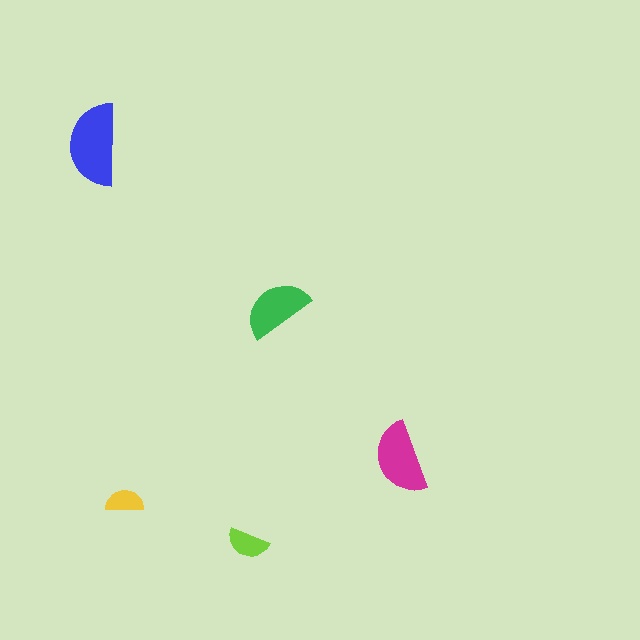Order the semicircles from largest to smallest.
the blue one, the magenta one, the green one, the lime one, the yellow one.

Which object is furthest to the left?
The blue semicircle is leftmost.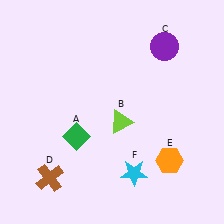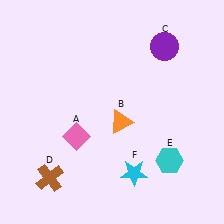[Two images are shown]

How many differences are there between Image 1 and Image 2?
There are 3 differences between the two images.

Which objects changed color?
A changed from green to pink. B changed from lime to orange. E changed from orange to cyan.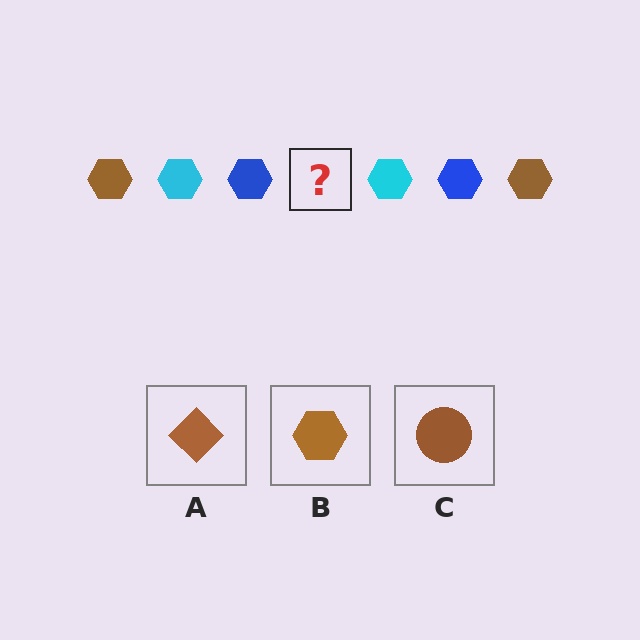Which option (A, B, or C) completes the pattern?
B.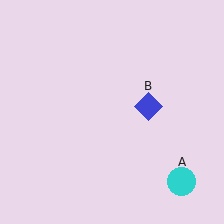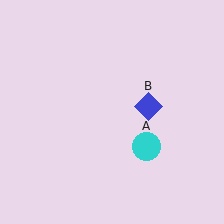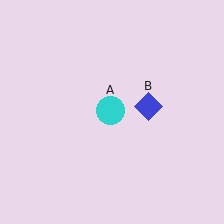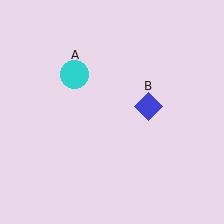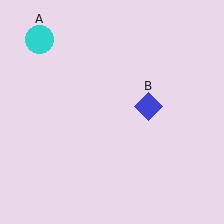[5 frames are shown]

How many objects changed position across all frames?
1 object changed position: cyan circle (object A).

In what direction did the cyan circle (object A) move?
The cyan circle (object A) moved up and to the left.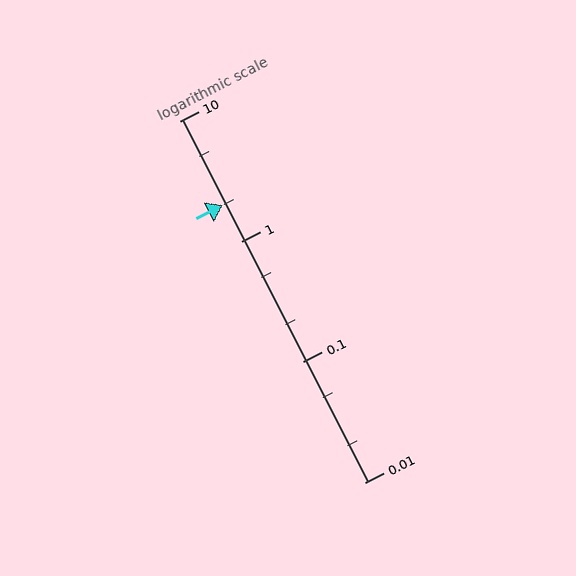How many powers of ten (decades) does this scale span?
The scale spans 3 decades, from 0.01 to 10.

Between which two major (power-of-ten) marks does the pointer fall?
The pointer is between 1 and 10.